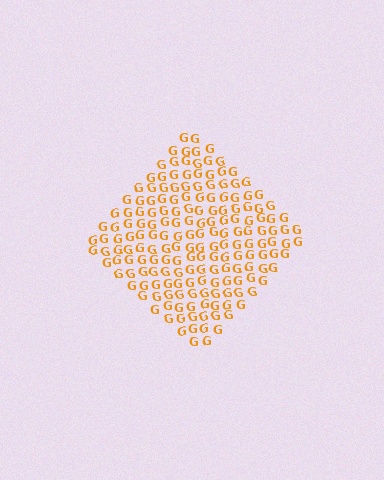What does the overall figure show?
The overall figure shows a diamond.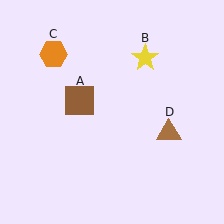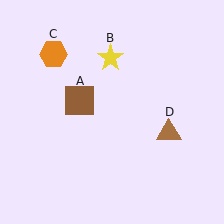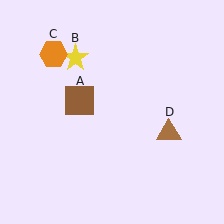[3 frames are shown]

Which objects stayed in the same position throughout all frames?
Brown square (object A) and orange hexagon (object C) and brown triangle (object D) remained stationary.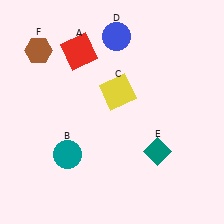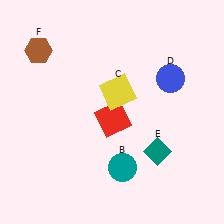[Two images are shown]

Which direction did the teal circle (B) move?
The teal circle (B) moved right.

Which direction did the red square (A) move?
The red square (A) moved down.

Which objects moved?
The objects that moved are: the red square (A), the teal circle (B), the blue circle (D).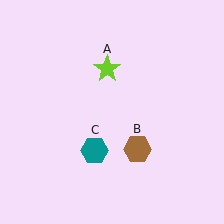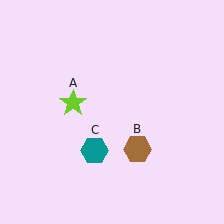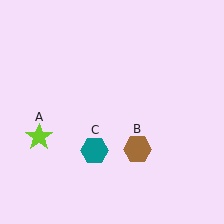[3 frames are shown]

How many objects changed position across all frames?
1 object changed position: lime star (object A).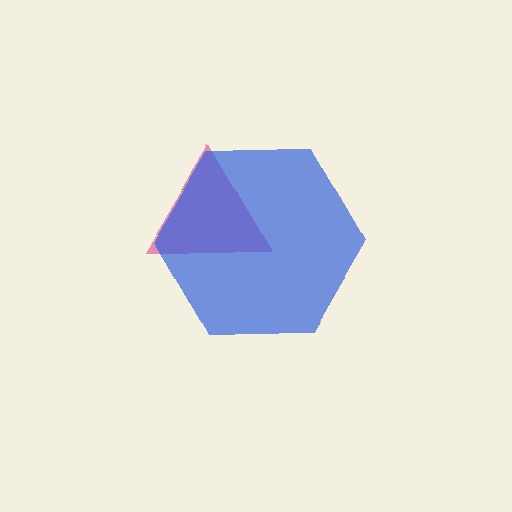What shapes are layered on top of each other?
The layered shapes are: a magenta triangle, a blue hexagon.